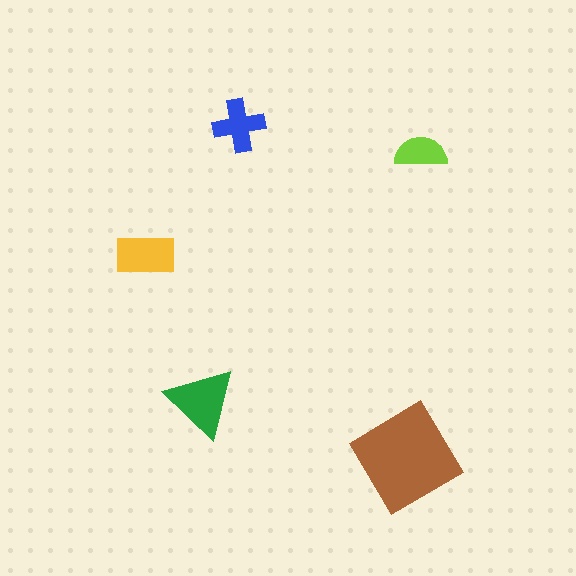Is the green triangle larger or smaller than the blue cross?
Larger.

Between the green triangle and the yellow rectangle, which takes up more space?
The green triangle.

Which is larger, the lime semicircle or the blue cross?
The blue cross.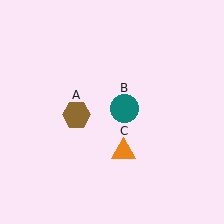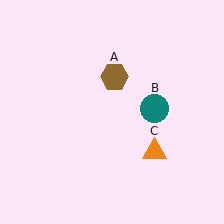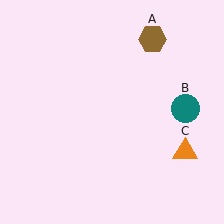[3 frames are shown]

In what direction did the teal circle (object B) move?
The teal circle (object B) moved right.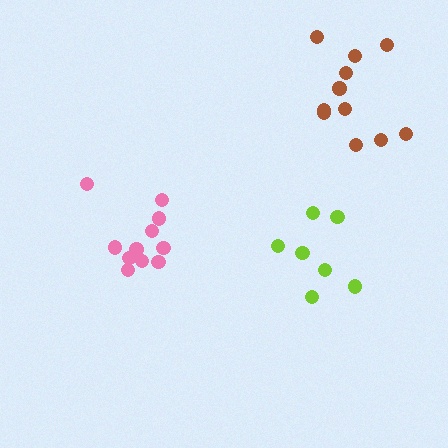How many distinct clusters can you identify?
There are 3 distinct clusters.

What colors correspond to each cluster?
The clusters are colored: lime, pink, brown.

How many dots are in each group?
Group 1: 7 dots, Group 2: 11 dots, Group 3: 11 dots (29 total).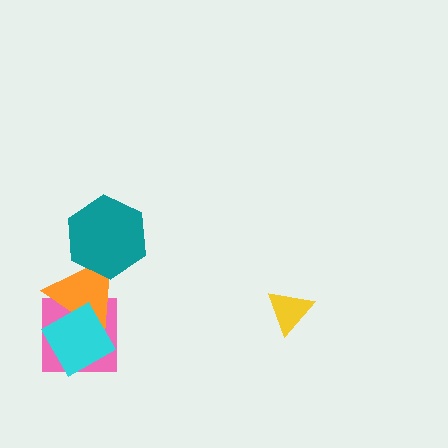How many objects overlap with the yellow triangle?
0 objects overlap with the yellow triangle.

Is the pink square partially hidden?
Yes, it is partially covered by another shape.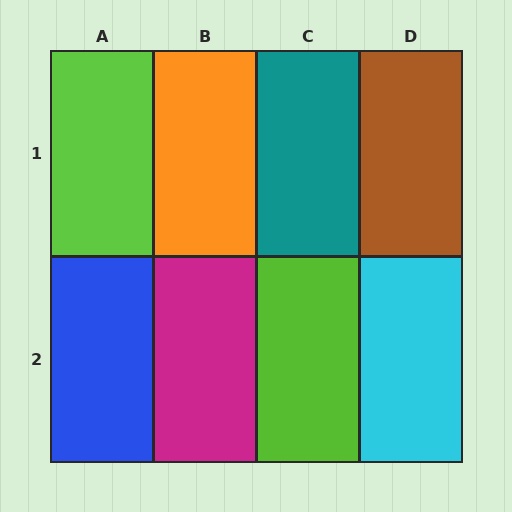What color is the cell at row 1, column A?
Lime.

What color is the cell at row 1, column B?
Orange.